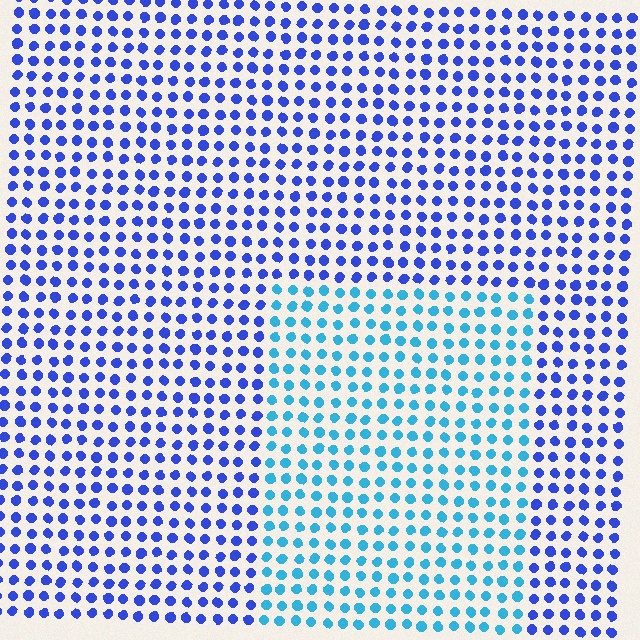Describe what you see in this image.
The image is filled with small blue elements in a uniform arrangement. A rectangle-shaped region is visible where the elements are tinted to a slightly different hue, forming a subtle color boundary.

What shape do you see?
I see a rectangle.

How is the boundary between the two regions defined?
The boundary is defined purely by a slight shift in hue (about 39 degrees). Spacing, size, and orientation are identical on both sides.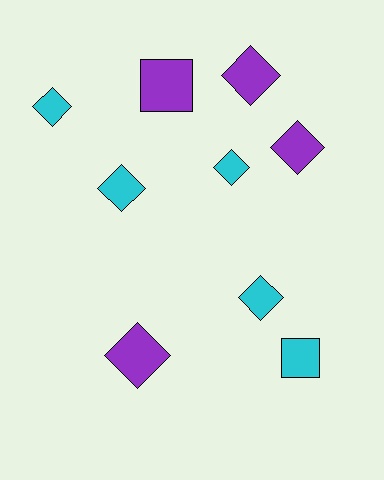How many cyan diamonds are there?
There are 4 cyan diamonds.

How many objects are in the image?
There are 9 objects.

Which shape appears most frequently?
Diamond, with 7 objects.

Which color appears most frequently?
Cyan, with 5 objects.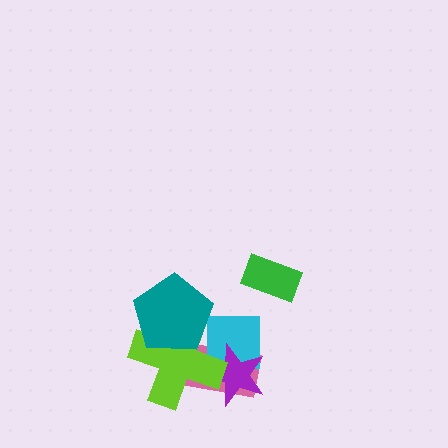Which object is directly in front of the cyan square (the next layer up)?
The purple star is directly in front of the cyan square.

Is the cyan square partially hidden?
Yes, it is partially covered by another shape.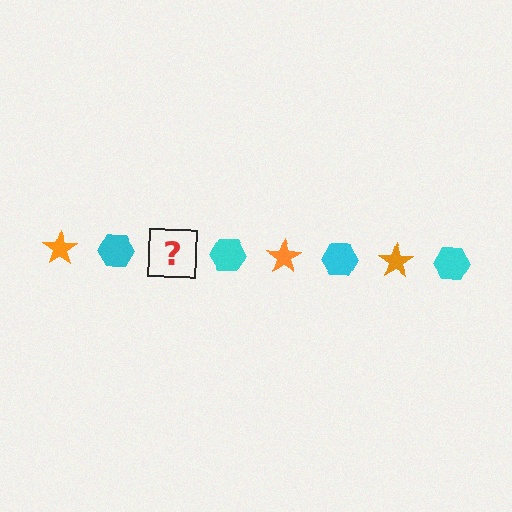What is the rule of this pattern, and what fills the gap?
The rule is that the pattern alternates between orange star and cyan hexagon. The gap should be filled with an orange star.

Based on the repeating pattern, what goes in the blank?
The blank should be an orange star.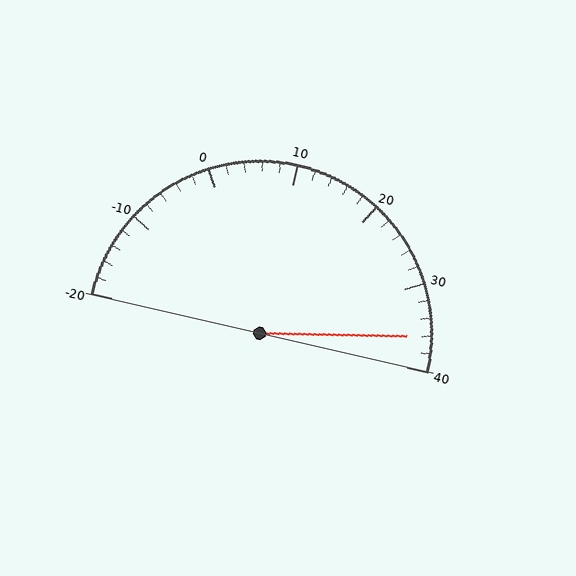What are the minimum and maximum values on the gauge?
The gauge ranges from -20 to 40.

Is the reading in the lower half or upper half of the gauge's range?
The reading is in the upper half of the range (-20 to 40).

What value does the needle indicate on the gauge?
The needle indicates approximately 36.